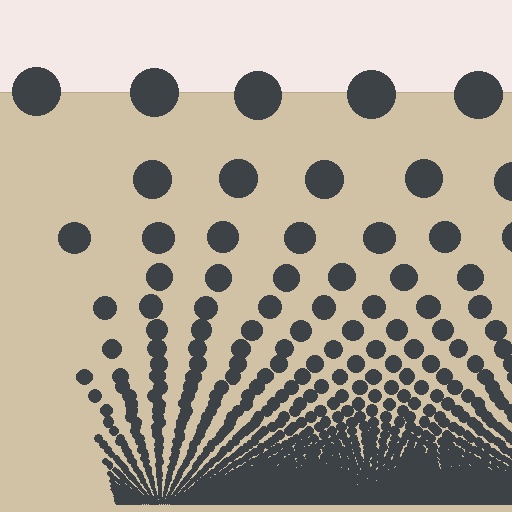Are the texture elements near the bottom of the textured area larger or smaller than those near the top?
Smaller. The gradient is inverted — elements near the bottom are smaller and denser.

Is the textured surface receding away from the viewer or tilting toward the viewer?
The surface appears to tilt toward the viewer. Texture elements get larger and sparser toward the top.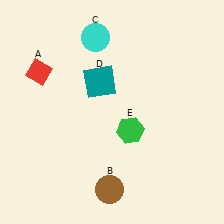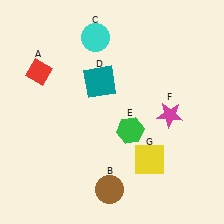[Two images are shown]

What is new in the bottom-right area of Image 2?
A yellow square (G) was added in the bottom-right area of Image 2.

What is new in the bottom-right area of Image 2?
A magenta star (F) was added in the bottom-right area of Image 2.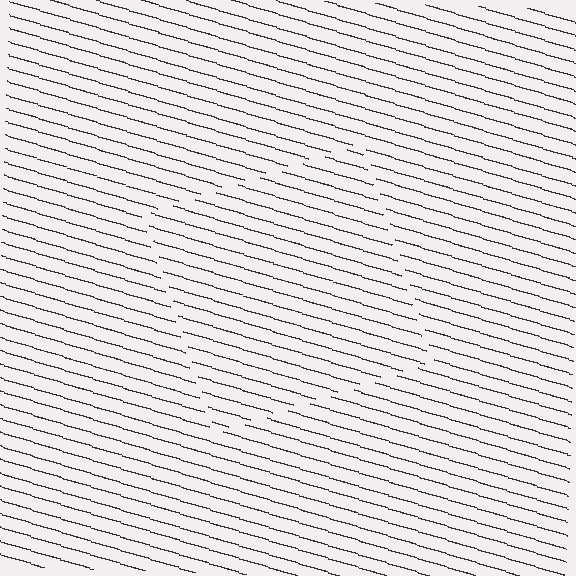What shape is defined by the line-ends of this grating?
An illusory square. The interior of the shape contains the same grating, shifted by half a period — the contour is defined by the phase discontinuity where line-ends from the inner and outer gratings abut.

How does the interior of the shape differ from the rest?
The interior of the shape contains the same grating, shifted by half a period — the contour is defined by the phase discontinuity where line-ends from the inner and outer gratings abut.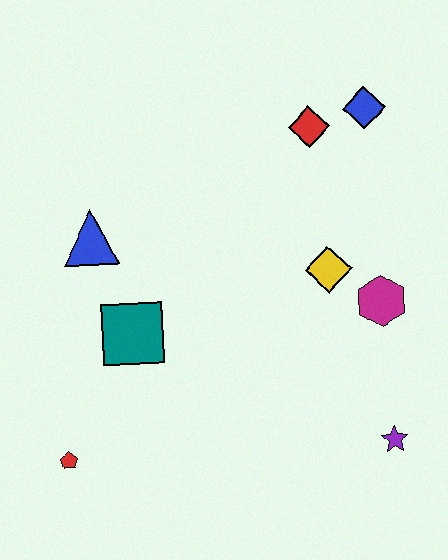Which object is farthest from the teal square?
The blue diamond is farthest from the teal square.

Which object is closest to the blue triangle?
The teal square is closest to the blue triangle.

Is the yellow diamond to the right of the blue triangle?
Yes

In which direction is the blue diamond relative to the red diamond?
The blue diamond is to the right of the red diamond.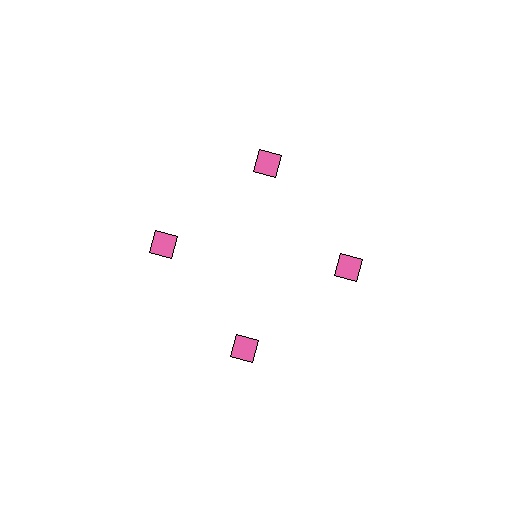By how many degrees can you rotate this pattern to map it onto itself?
The pattern maps onto itself every 90 degrees of rotation.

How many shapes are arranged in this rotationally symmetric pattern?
There are 4 shapes, arranged in 4 groups of 1.